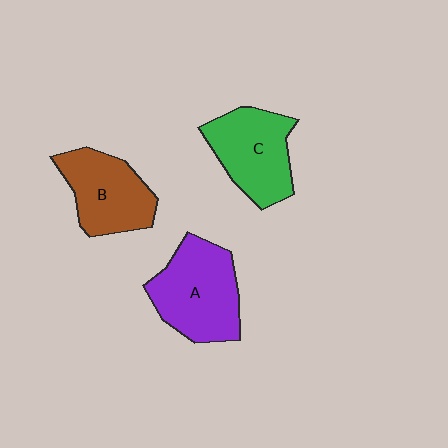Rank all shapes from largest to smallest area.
From largest to smallest: A (purple), C (green), B (brown).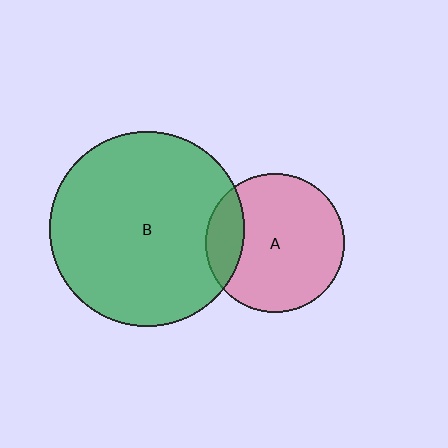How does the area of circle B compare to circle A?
Approximately 1.9 times.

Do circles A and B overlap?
Yes.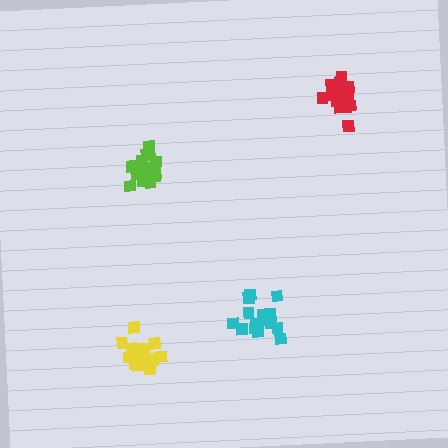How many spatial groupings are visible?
There are 4 spatial groupings.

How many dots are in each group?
Group 1: 15 dots, Group 2: 17 dots, Group 3: 15 dots, Group 4: 17 dots (64 total).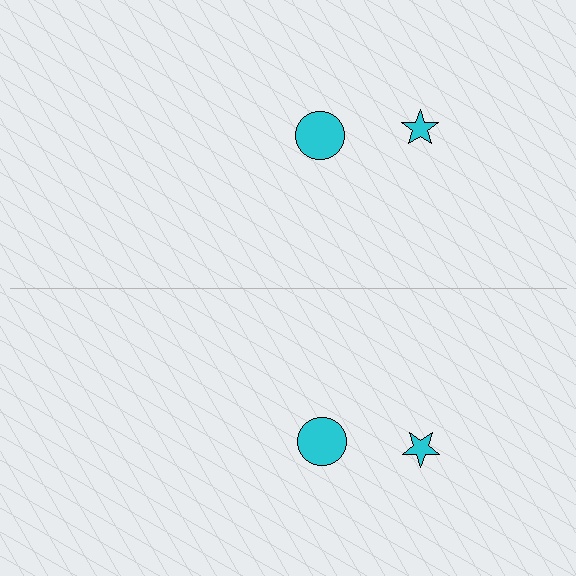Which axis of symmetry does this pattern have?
The pattern has a horizontal axis of symmetry running through the center of the image.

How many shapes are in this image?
There are 4 shapes in this image.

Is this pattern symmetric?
Yes, this pattern has bilateral (reflection) symmetry.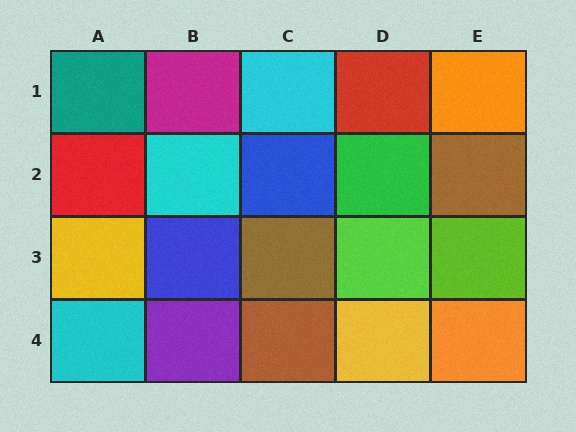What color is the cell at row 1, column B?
Magenta.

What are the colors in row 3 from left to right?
Yellow, blue, brown, lime, lime.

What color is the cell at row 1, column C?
Cyan.